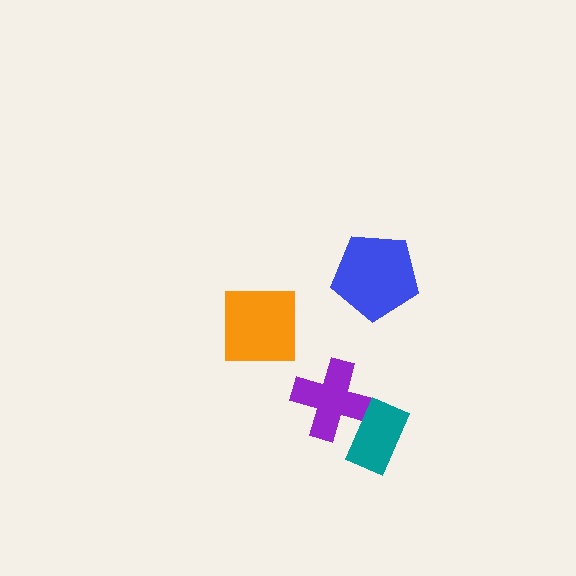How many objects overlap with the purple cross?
1 object overlaps with the purple cross.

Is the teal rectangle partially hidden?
No, no other shape covers it.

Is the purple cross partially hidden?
Yes, it is partially covered by another shape.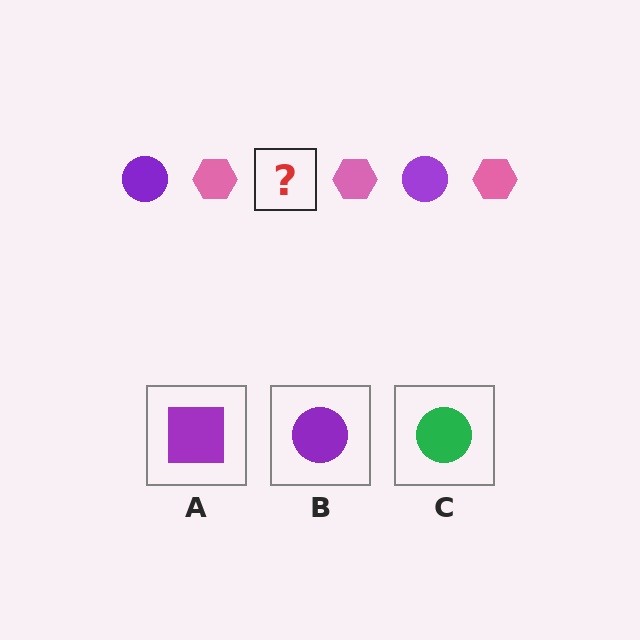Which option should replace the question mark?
Option B.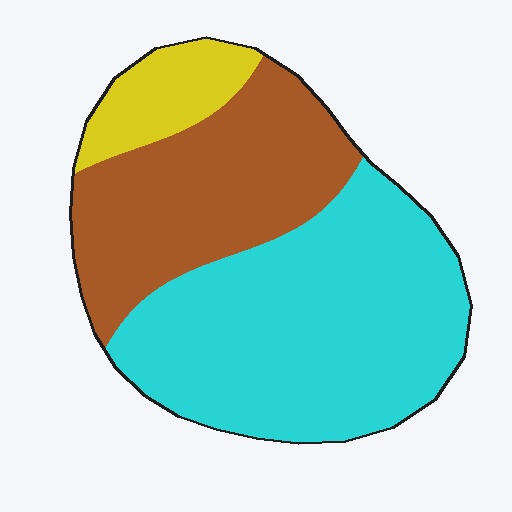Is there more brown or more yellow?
Brown.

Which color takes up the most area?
Cyan, at roughly 55%.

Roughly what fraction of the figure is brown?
Brown takes up between a quarter and a half of the figure.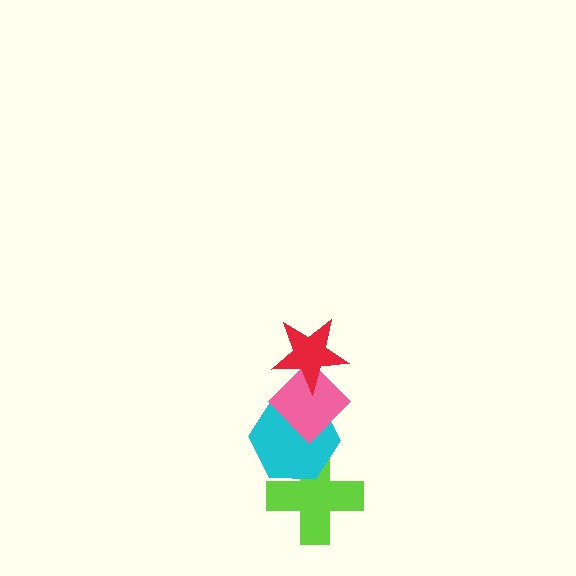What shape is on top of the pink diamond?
The red star is on top of the pink diamond.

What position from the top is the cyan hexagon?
The cyan hexagon is 3rd from the top.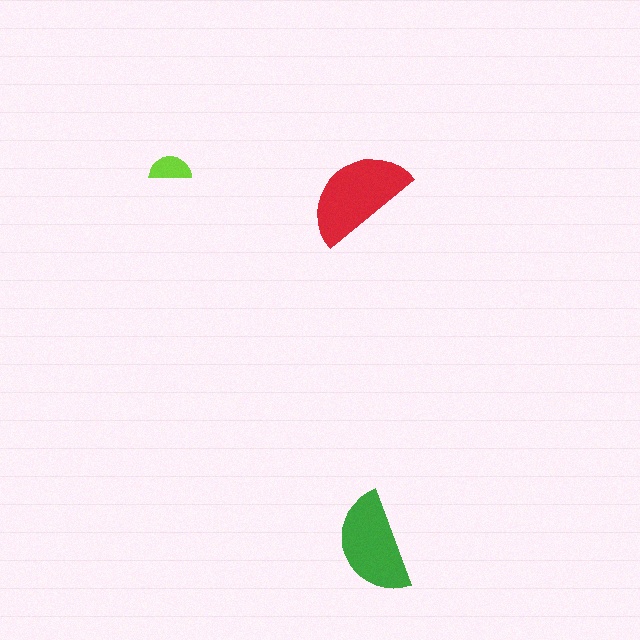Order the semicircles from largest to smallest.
the red one, the green one, the lime one.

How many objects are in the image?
There are 3 objects in the image.